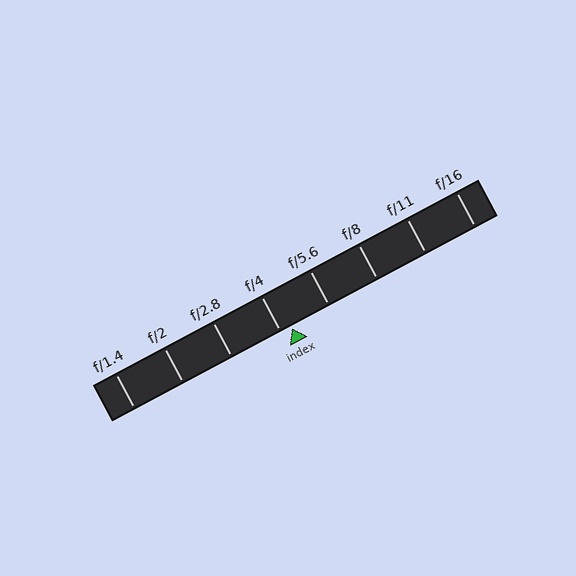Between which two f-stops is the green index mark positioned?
The index mark is between f/4 and f/5.6.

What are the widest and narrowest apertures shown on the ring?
The widest aperture shown is f/1.4 and the narrowest is f/16.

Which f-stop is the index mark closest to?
The index mark is closest to f/4.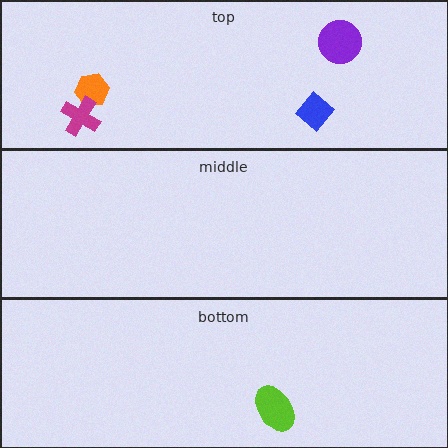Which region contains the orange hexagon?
The top region.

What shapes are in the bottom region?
The lime ellipse.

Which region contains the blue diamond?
The top region.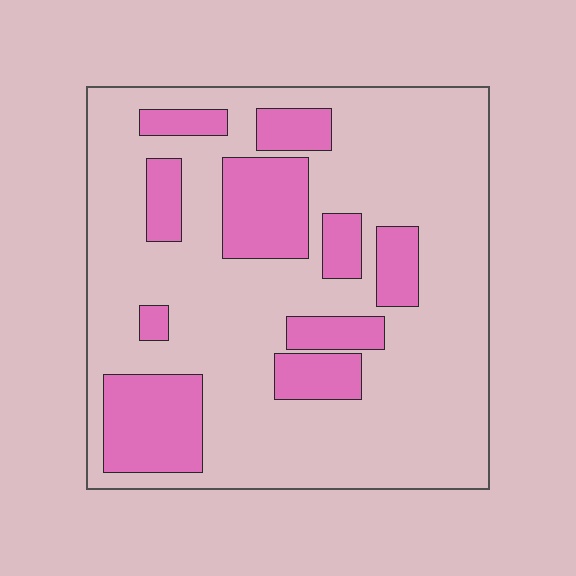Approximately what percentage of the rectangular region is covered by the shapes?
Approximately 25%.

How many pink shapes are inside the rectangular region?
10.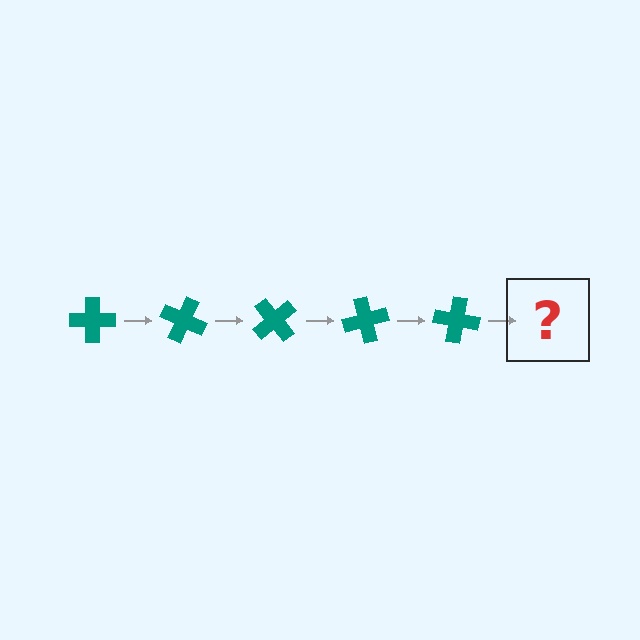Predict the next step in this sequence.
The next step is a teal cross rotated 125 degrees.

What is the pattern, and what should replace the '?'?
The pattern is that the cross rotates 25 degrees each step. The '?' should be a teal cross rotated 125 degrees.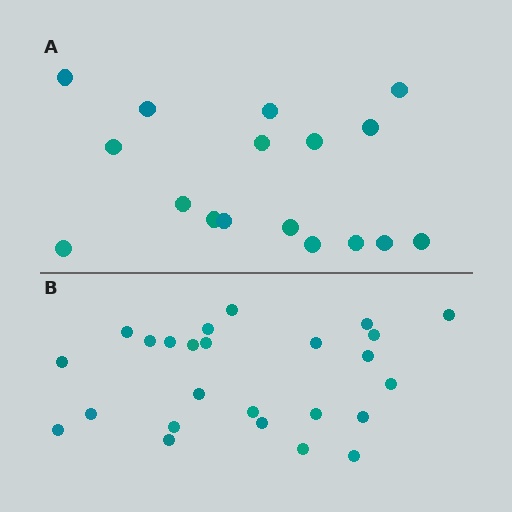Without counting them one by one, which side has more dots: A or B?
Region B (the bottom region) has more dots.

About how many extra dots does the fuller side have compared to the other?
Region B has roughly 8 or so more dots than region A.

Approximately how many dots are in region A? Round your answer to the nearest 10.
About 20 dots. (The exact count is 17, which rounds to 20.)